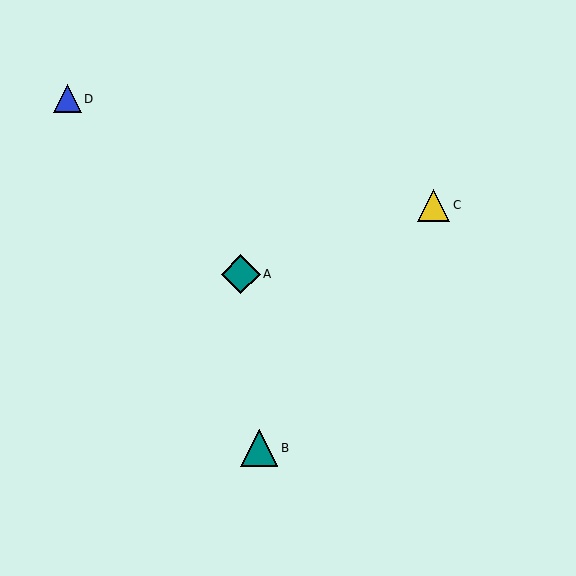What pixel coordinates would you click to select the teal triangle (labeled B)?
Click at (259, 448) to select the teal triangle B.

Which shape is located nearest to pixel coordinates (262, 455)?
The teal triangle (labeled B) at (259, 448) is nearest to that location.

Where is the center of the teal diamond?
The center of the teal diamond is at (241, 274).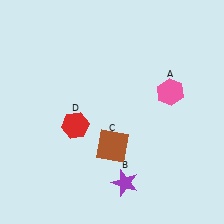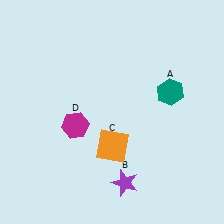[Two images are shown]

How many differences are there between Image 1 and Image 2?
There are 3 differences between the two images.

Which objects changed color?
A changed from pink to teal. C changed from brown to orange. D changed from red to magenta.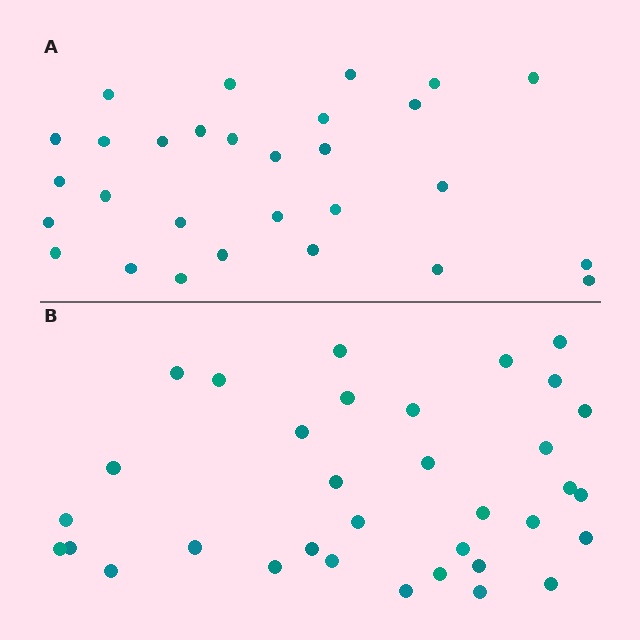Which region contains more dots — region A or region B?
Region B (the bottom region) has more dots.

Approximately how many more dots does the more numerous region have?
Region B has about 5 more dots than region A.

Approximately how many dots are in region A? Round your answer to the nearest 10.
About 30 dots. (The exact count is 29, which rounds to 30.)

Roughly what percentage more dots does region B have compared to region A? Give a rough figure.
About 15% more.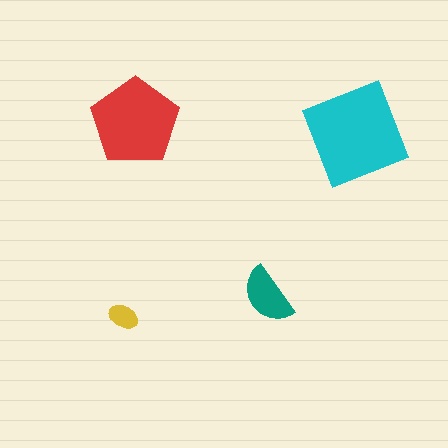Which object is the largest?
The cyan diamond.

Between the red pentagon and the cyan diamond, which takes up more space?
The cyan diamond.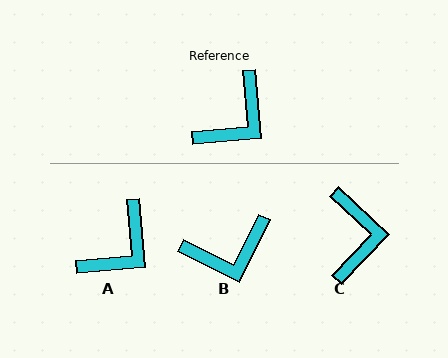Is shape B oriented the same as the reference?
No, it is off by about 31 degrees.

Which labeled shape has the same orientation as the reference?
A.